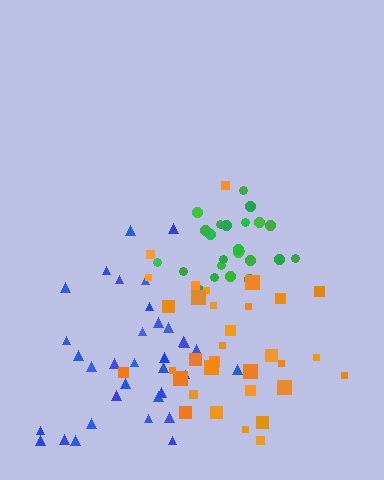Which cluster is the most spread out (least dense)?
Blue.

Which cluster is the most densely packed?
Green.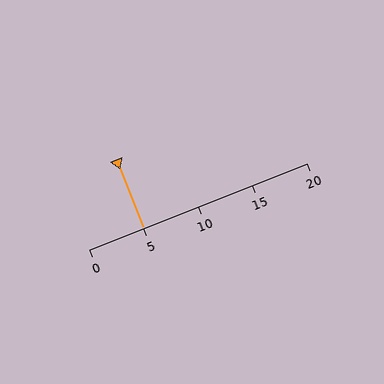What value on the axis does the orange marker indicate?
The marker indicates approximately 5.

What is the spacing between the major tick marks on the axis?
The major ticks are spaced 5 apart.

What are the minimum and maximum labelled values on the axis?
The axis runs from 0 to 20.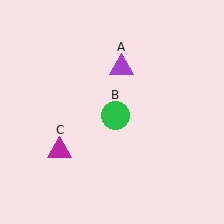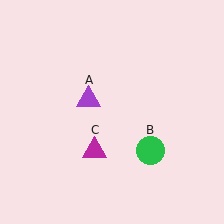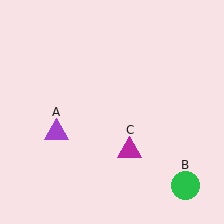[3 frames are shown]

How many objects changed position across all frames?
3 objects changed position: purple triangle (object A), green circle (object B), magenta triangle (object C).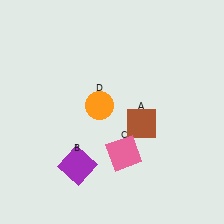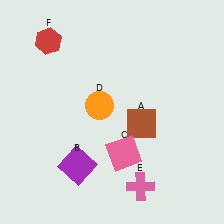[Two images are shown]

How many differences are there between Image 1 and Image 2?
There are 2 differences between the two images.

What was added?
A pink cross (E), a red hexagon (F) were added in Image 2.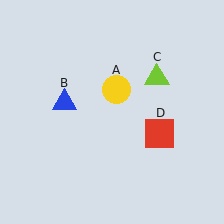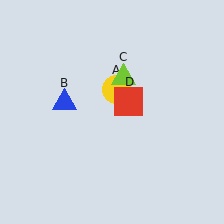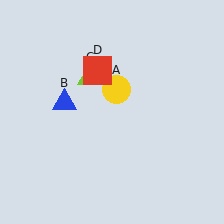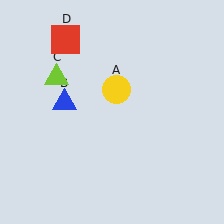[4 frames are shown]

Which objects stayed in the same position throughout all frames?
Yellow circle (object A) and blue triangle (object B) remained stationary.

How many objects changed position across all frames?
2 objects changed position: lime triangle (object C), red square (object D).